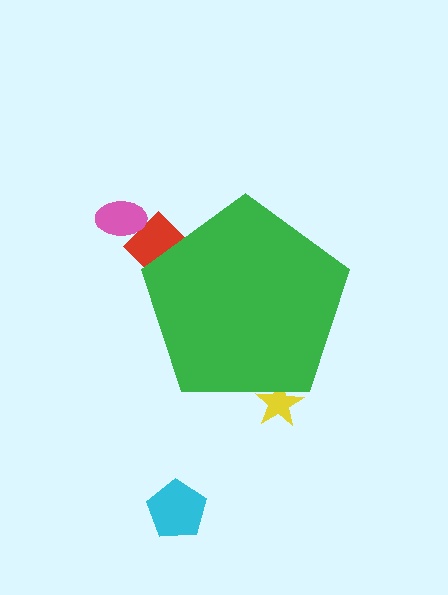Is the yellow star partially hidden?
Yes, the yellow star is partially hidden behind the green pentagon.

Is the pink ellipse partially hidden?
No, the pink ellipse is fully visible.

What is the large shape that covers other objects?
A green pentagon.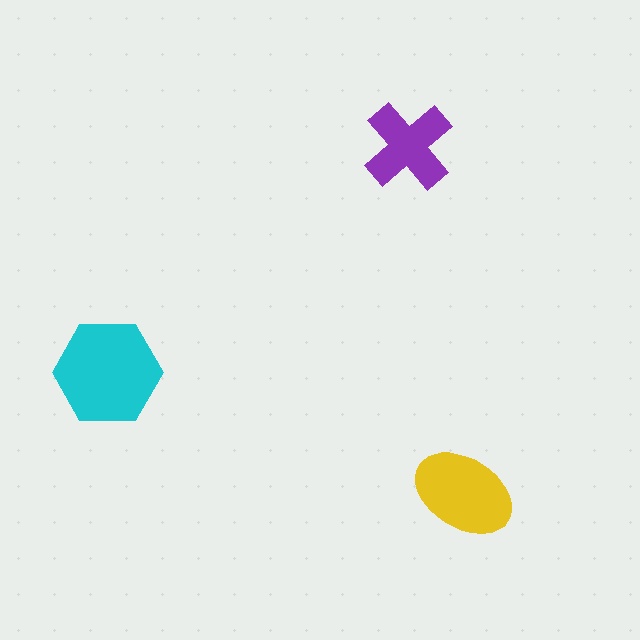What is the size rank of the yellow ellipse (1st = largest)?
2nd.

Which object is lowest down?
The yellow ellipse is bottommost.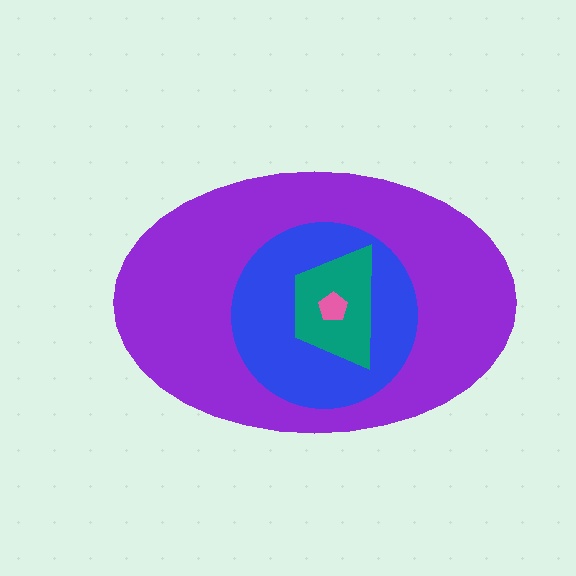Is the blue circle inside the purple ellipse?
Yes.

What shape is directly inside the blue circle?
The teal trapezoid.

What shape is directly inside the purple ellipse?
The blue circle.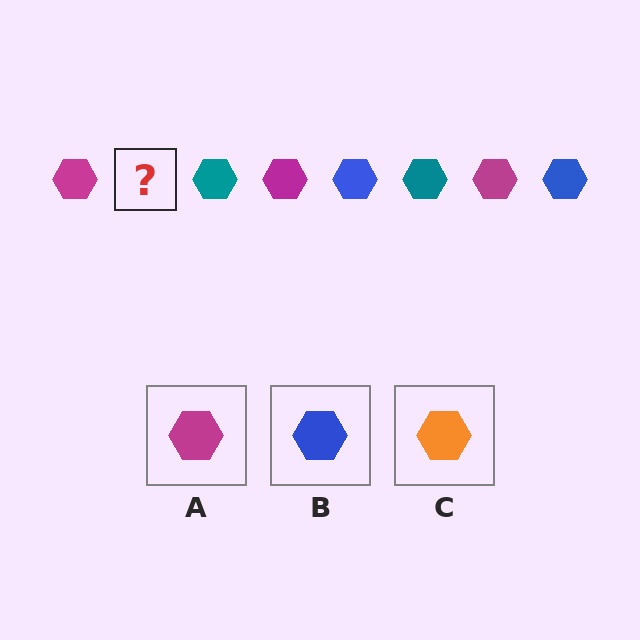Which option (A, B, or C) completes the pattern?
B.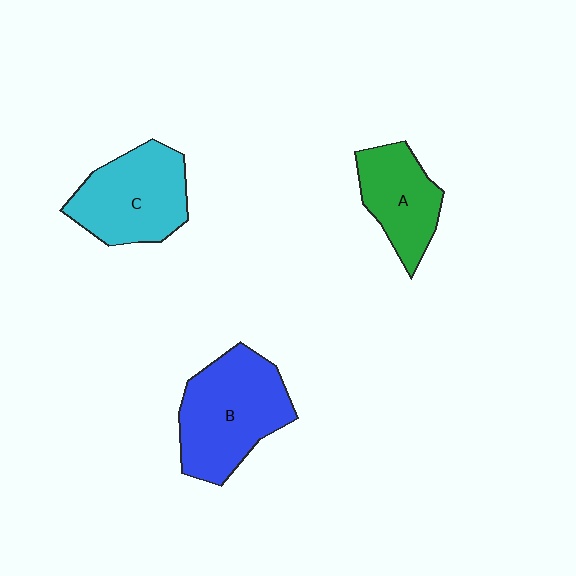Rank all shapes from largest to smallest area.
From largest to smallest: B (blue), C (cyan), A (green).